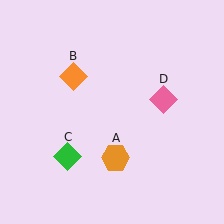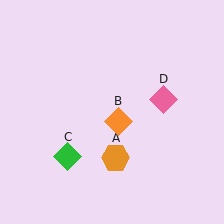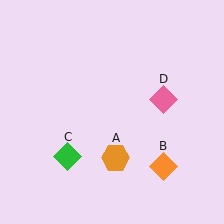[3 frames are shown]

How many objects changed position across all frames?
1 object changed position: orange diamond (object B).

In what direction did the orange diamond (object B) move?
The orange diamond (object B) moved down and to the right.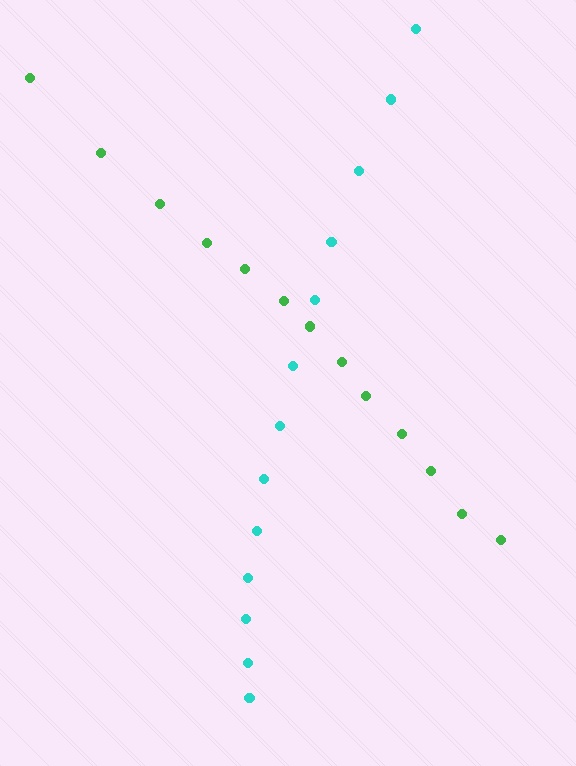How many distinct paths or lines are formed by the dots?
There are 2 distinct paths.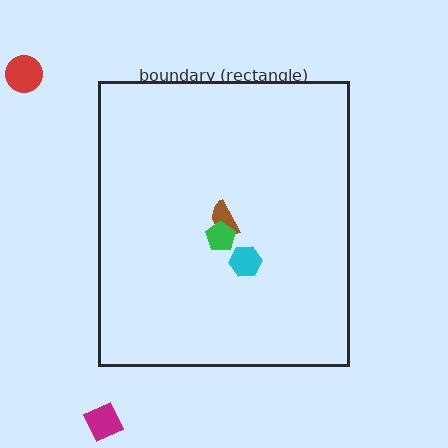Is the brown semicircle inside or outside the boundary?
Inside.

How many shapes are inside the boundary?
3 inside, 2 outside.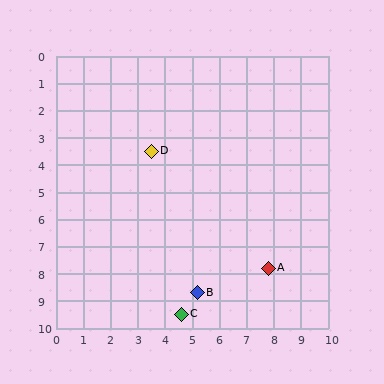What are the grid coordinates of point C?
Point C is at approximately (4.6, 9.5).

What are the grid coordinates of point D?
Point D is at approximately (3.5, 3.5).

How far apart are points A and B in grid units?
Points A and B are about 2.8 grid units apart.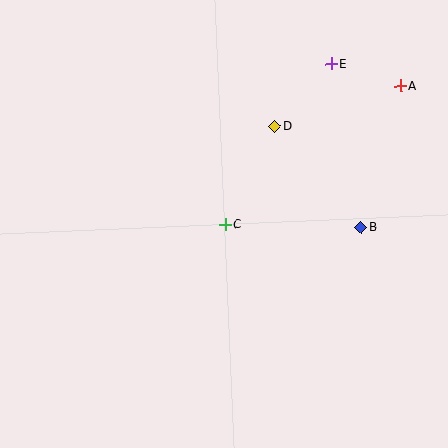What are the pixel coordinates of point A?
Point A is at (400, 86).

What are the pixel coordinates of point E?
Point E is at (332, 64).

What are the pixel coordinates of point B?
Point B is at (361, 228).